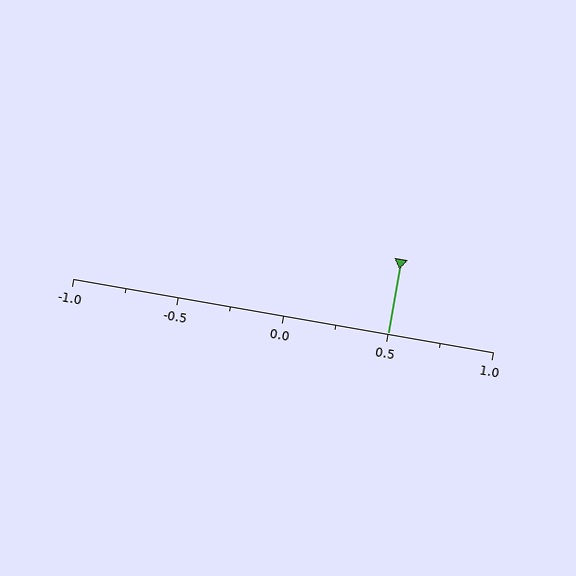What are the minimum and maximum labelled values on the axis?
The axis runs from -1.0 to 1.0.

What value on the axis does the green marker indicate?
The marker indicates approximately 0.5.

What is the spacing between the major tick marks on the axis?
The major ticks are spaced 0.5 apart.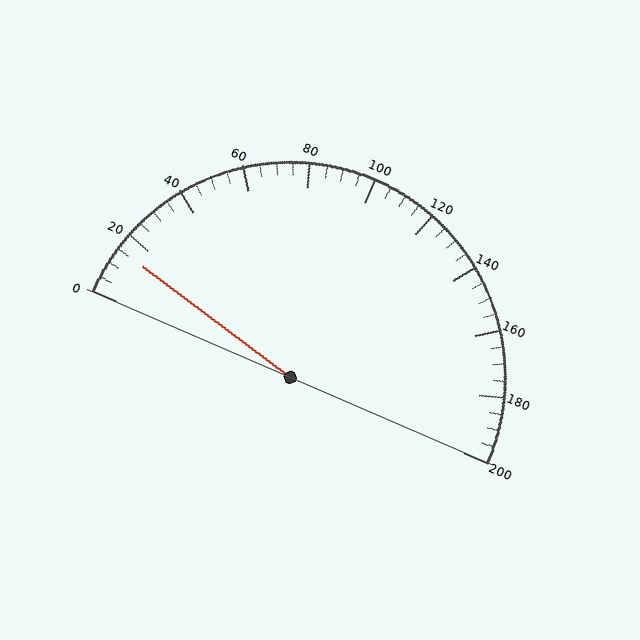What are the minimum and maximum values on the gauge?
The gauge ranges from 0 to 200.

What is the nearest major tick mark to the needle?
The nearest major tick mark is 20.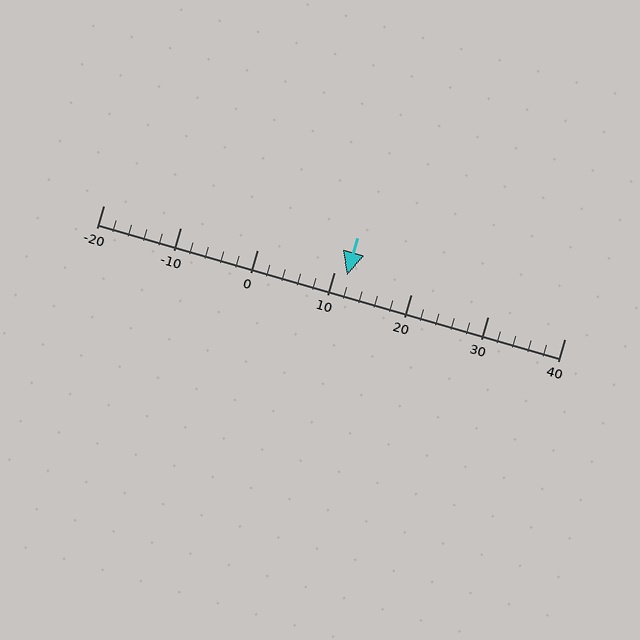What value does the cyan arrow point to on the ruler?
The cyan arrow points to approximately 12.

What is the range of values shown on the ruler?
The ruler shows values from -20 to 40.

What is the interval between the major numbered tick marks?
The major tick marks are spaced 10 units apart.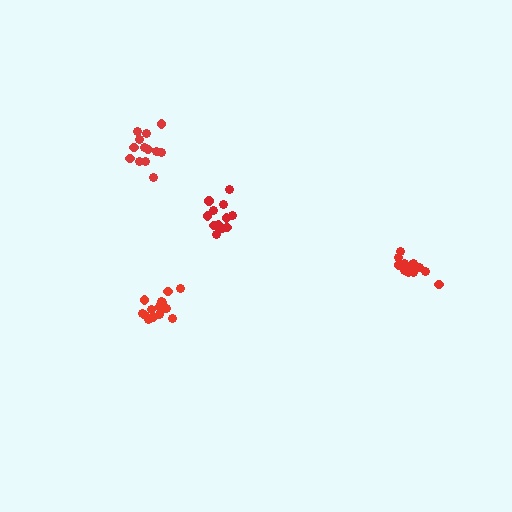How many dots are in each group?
Group 1: 13 dots, Group 2: 13 dots, Group 3: 15 dots, Group 4: 16 dots (57 total).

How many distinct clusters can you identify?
There are 4 distinct clusters.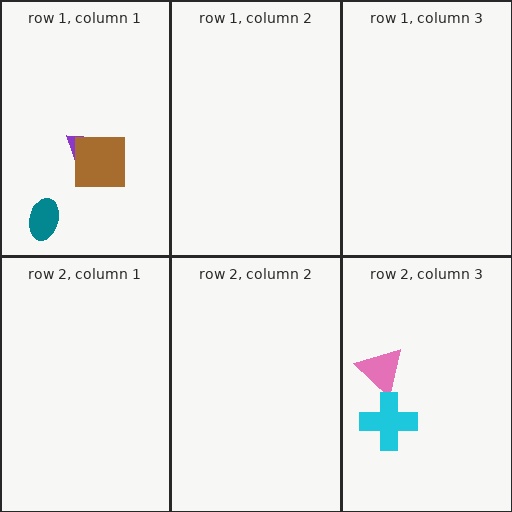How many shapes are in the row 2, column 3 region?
2.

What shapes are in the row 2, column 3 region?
The pink triangle, the cyan cross.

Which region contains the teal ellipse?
The row 1, column 1 region.